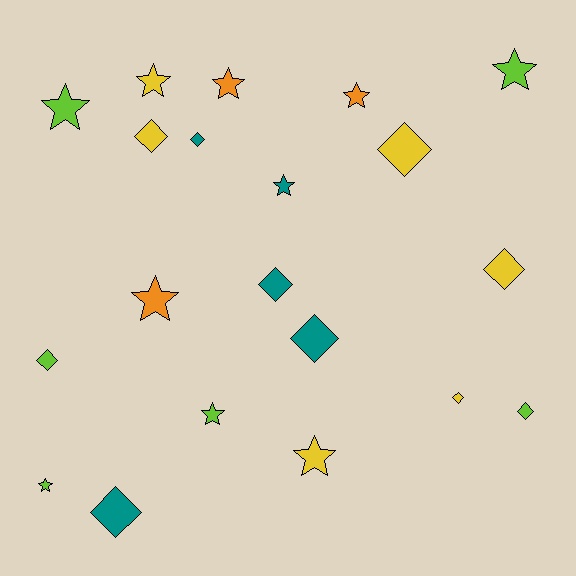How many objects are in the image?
There are 20 objects.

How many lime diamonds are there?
There are 2 lime diamonds.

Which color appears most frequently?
Yellow, with 6 objects.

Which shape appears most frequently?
Star, with 10 objects.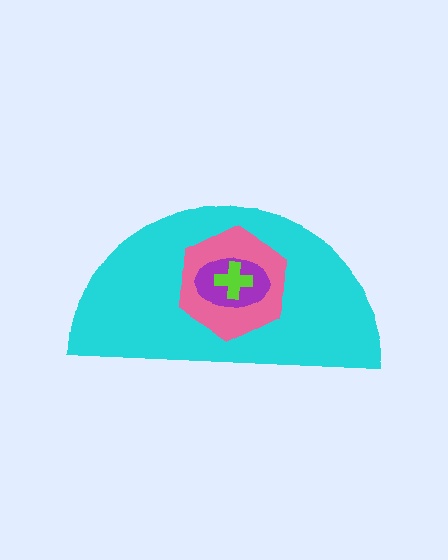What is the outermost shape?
The cyan semicircle.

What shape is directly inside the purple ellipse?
The lime cross.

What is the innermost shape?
The lime cross.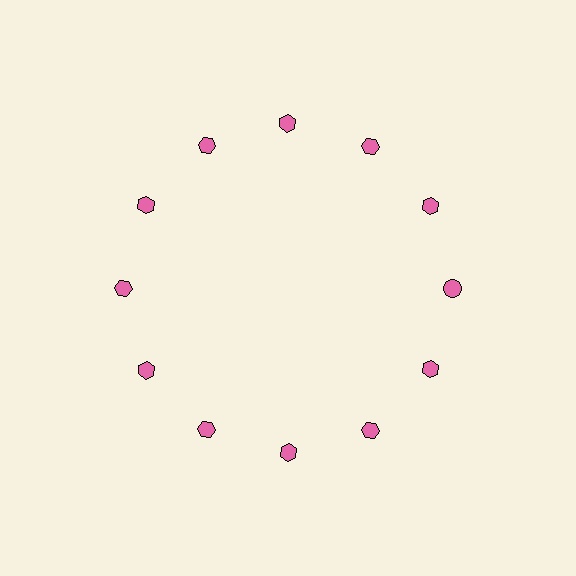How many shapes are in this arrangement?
There are 12 shapes arranged in a ring pattern.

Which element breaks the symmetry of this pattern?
The pink circle at roughly the 3 o'clock position breaks the symmetry. All other shapes are pink hexagons.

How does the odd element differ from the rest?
It has a different shape: circle instead of hexagon.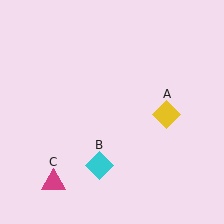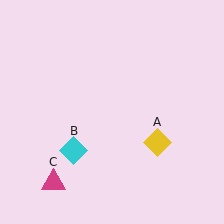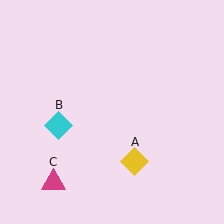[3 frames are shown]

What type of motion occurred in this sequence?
The yellow diamond (object A), cyan diamond (object B) rotated clockwise around the center of the scene.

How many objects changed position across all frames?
2 objects changed position: yellow diamond (object A), cyan diamond (object B).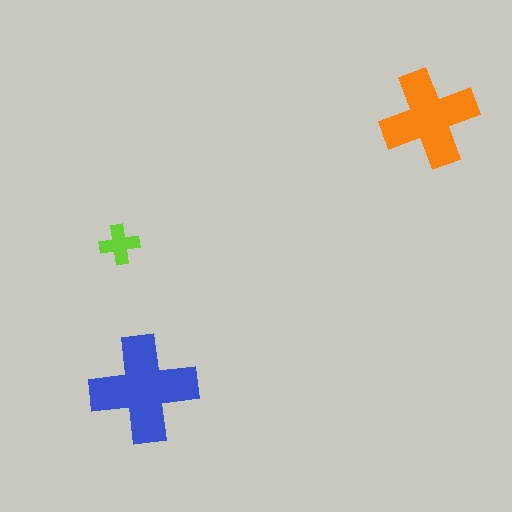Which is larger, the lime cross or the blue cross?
The blue one.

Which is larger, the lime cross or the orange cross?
The orange one.